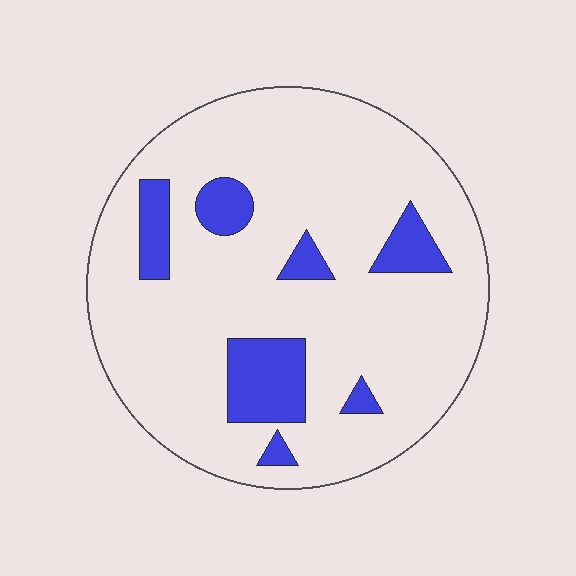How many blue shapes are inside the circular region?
7.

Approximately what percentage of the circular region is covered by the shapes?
Approximately 15%.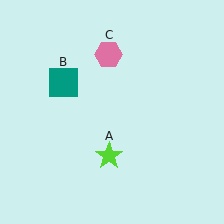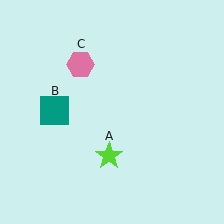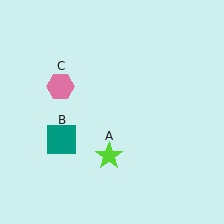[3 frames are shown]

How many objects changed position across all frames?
2 objects changed position: teal square (object B), pink hexagon (object C).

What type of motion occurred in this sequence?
The teal square (object B), pink hexagon (object C) rotated counterclockwise around the center of the scene.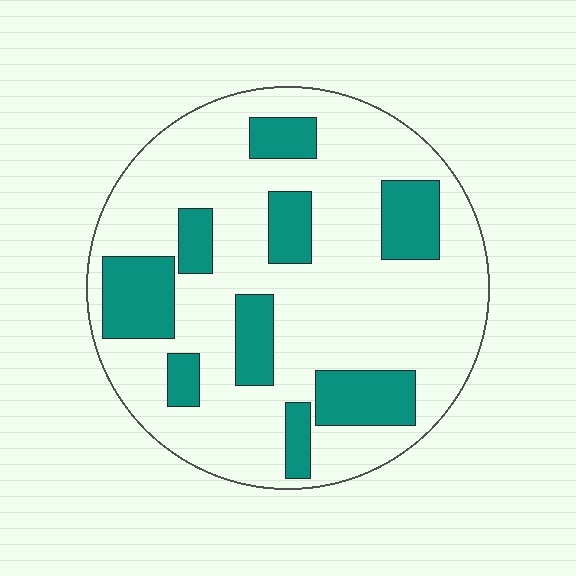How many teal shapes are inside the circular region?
9.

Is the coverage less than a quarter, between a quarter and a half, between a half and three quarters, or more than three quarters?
Between a quarter and a half.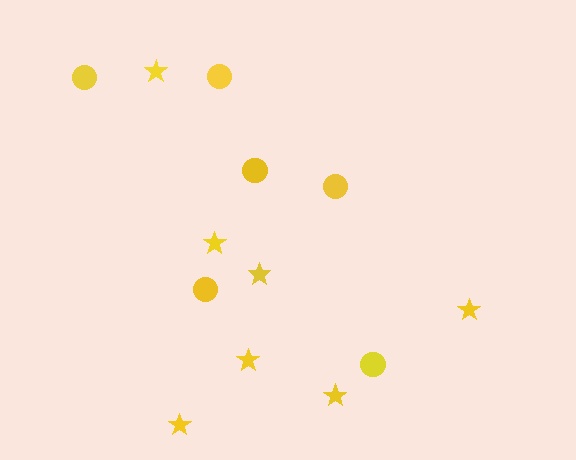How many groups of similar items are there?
There are 2 groups: one group of stars (7) and one group of circles (6).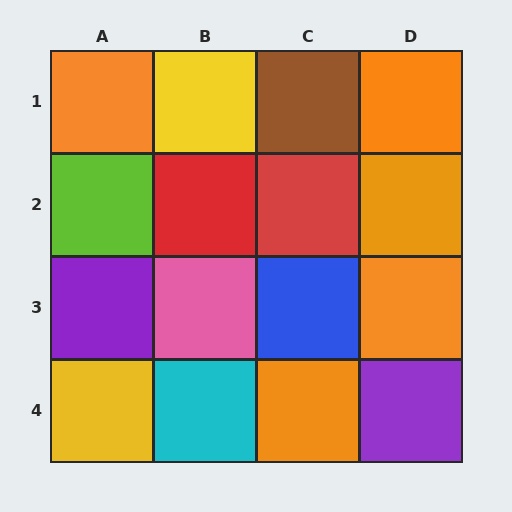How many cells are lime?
1 cell is lime.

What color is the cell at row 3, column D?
Orange.